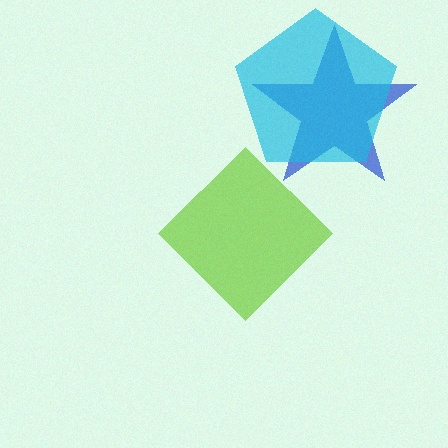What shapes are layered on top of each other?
The layered shapes are: a lime diamond, a blue star, a cyan pentagon.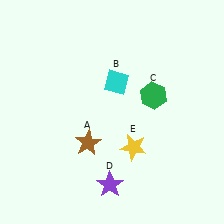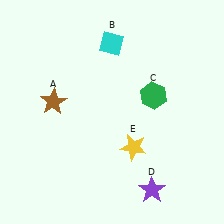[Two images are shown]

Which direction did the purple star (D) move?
The purple star (D) moved right.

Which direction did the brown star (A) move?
The brown star (A) moved up.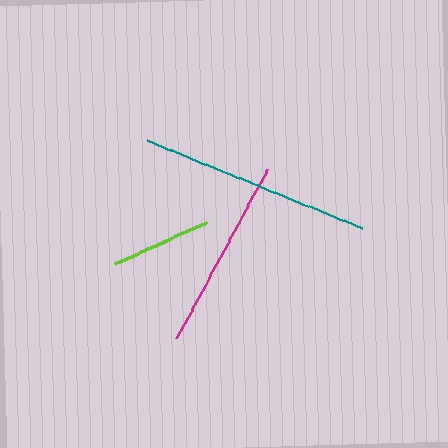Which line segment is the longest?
The teal line is the longest at approximately 233 pixels.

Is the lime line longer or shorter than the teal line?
The teal line is longer than the lime line.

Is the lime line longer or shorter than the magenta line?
The magenta line is longer than the lime line.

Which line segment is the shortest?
The lime line is the shortest at approximately 101 pixels.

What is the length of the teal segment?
The teal segment is approximately 233 pixels long.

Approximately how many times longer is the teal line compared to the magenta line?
The teal line is approximately 1.2 times the length of the magenta line.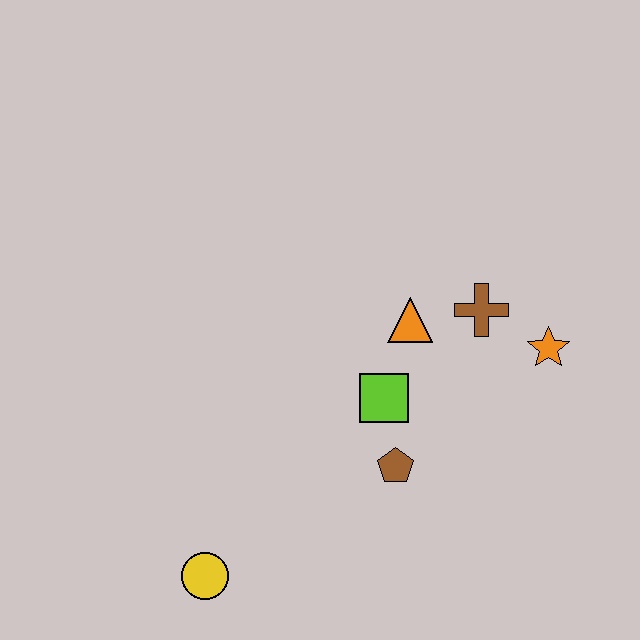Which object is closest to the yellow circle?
The brown pentagon is closest to the yellow circle.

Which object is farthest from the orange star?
The yellow circle is farthest from the orange star.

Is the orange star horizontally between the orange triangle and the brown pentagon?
No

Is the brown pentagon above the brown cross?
No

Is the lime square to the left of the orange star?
Yes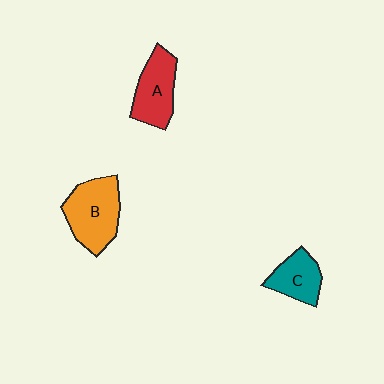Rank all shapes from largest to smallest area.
From largest to smallest: B (orange), A (red), C (teal).